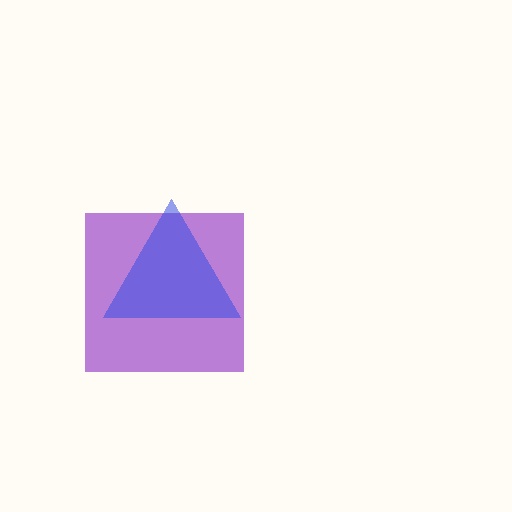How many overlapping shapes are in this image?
There are 2 overlapping shapes in the image.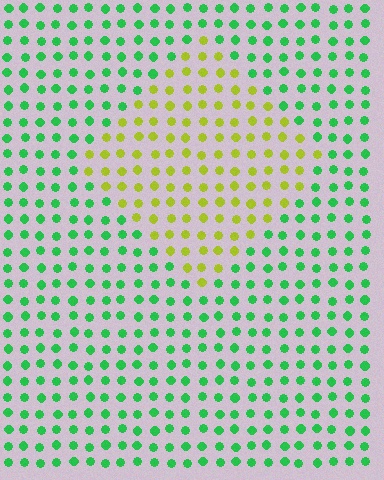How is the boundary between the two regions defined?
The boundary is defined purely by a slight shift in hue (about 62 degrees). Spacing, size, and orientation are identical on both sides.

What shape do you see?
I see a diamond.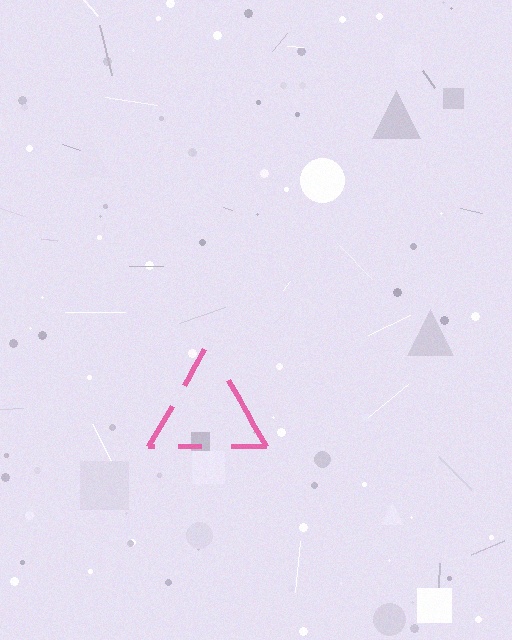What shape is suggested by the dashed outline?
The dashed outline suggests a triangle.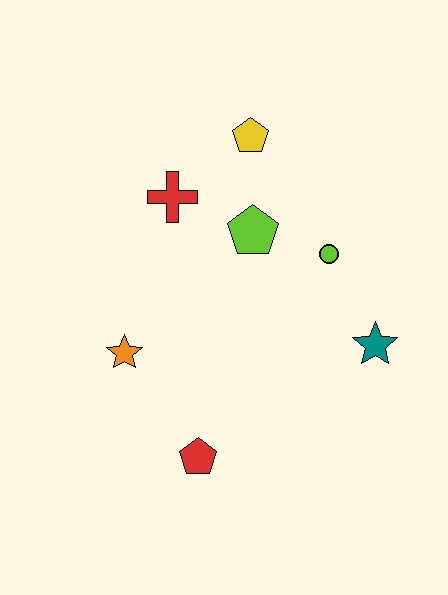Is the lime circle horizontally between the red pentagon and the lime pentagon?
No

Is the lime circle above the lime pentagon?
No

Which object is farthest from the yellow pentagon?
The red pentagon is farthest from the yellow pentagon.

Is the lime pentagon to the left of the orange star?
No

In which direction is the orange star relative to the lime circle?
The orange star is to the left of the lime circle.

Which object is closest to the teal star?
The lime circle is closest to the teal star.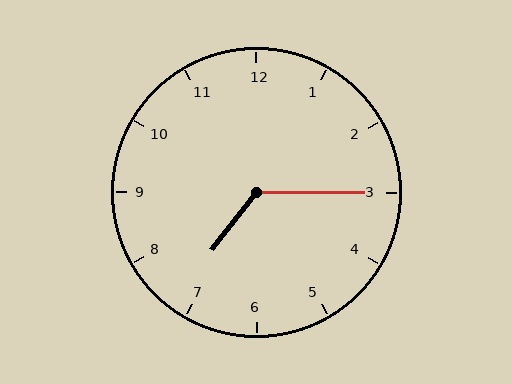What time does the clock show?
7:15.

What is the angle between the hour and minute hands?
Approximately 128 degrees.